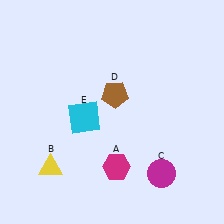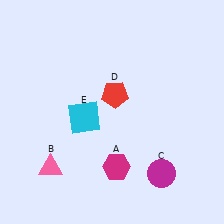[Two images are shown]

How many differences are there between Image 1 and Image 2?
There are 2 differences between the two images.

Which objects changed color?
B changed from yellow to pink. D changed from brown to red.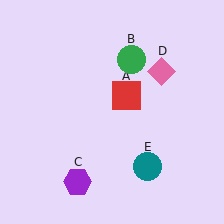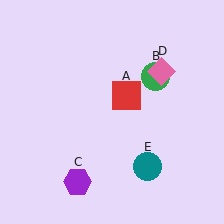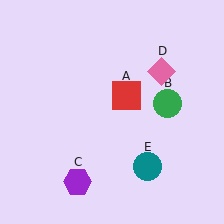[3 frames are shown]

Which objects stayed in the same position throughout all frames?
Red square (object A) and purple hexagon (object C) and pink diamond (object D) and teal circle (object E) remained stationary.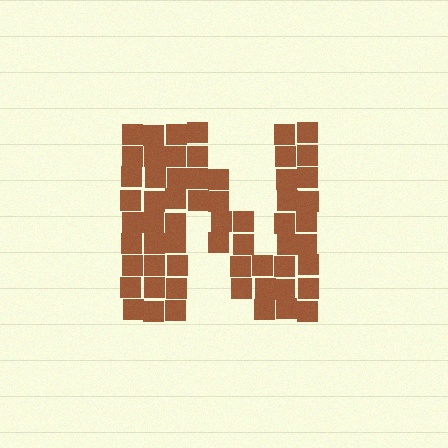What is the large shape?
The large shape is the letter N.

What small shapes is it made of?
It is made of small squares.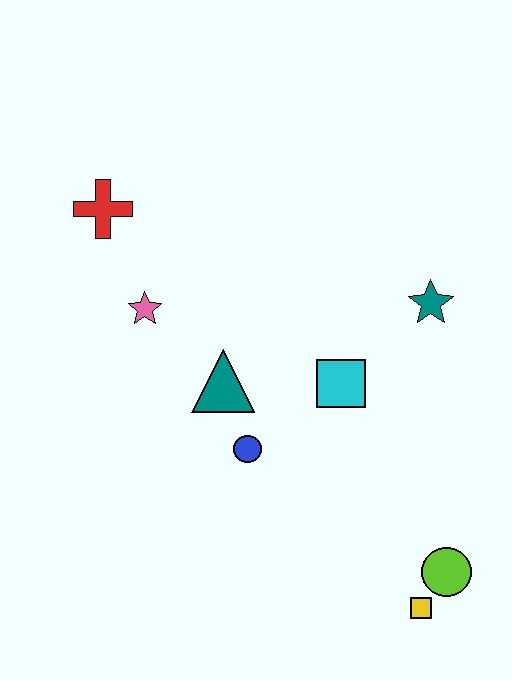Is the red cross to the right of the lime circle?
No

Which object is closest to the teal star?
The cyan square is closest to the teal star.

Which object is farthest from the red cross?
The yellow square is farthest from the red cross.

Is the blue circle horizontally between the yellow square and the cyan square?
No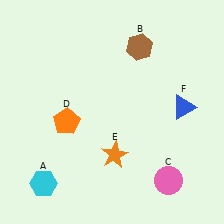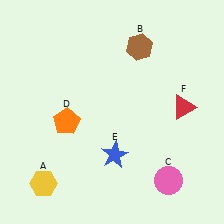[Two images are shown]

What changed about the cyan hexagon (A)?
In Image 1, A is cyan. In Image 2, it changed to yellow.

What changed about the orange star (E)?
In Image 1, E is orange. In Image 2, it changed to blue.